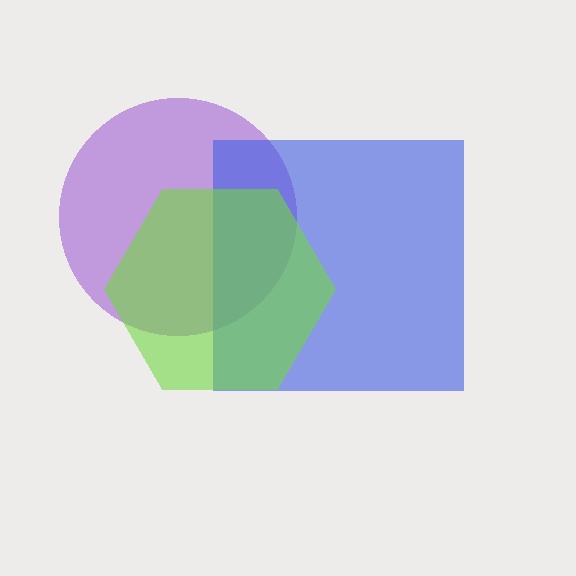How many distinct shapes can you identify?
There are 3 distinct shapes: a purple circle, a blue square, a lime hexagon.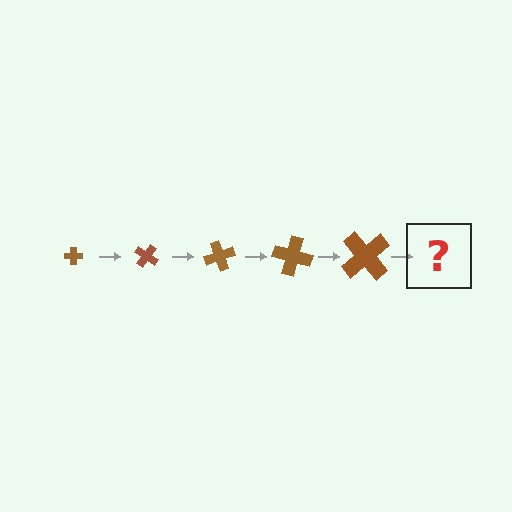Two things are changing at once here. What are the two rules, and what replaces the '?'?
The two rules are that the cross grows larger each step and it rotates 35 degrees each step. The '?' should be a cross, larger than the previous one and rotated 175 degrees from the start.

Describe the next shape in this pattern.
It should be a cross, larger than the previous one and rotated 175 degrees from the start.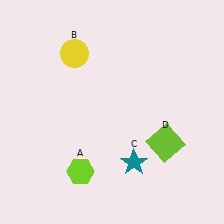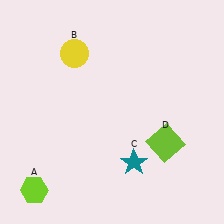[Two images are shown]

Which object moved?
The lime hexagon (A) moved left.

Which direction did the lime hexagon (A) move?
The lime hexagon (A) moved left.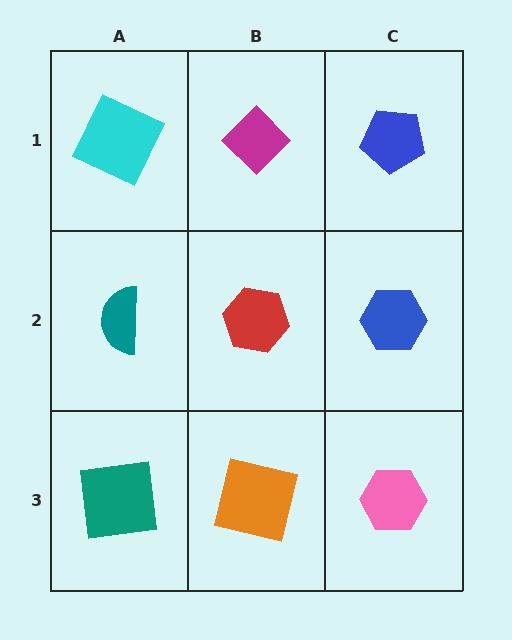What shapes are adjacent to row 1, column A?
A teal semicircle (row 2, column A), a magenta diamond (row 1, column B).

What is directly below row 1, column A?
A teal semicircle.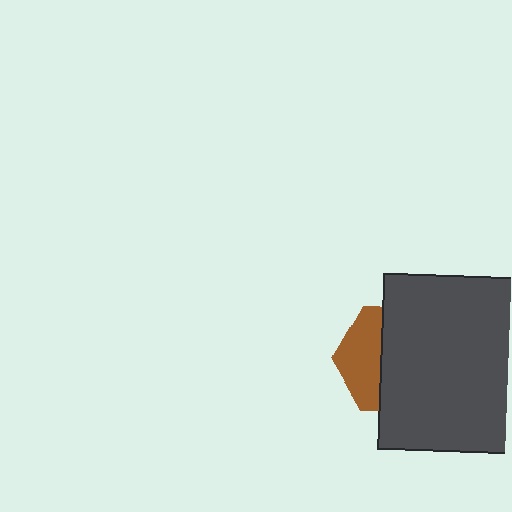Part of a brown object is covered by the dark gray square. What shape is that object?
It is a hexagon.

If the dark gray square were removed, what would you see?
You would see the complete brown hexagon.